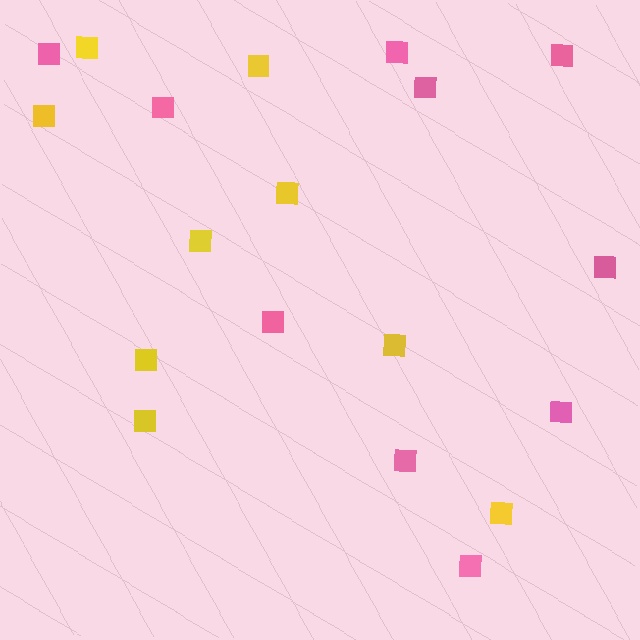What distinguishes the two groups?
There are 2 groups: one group of pink squares (10) and one group of yellow squares (9).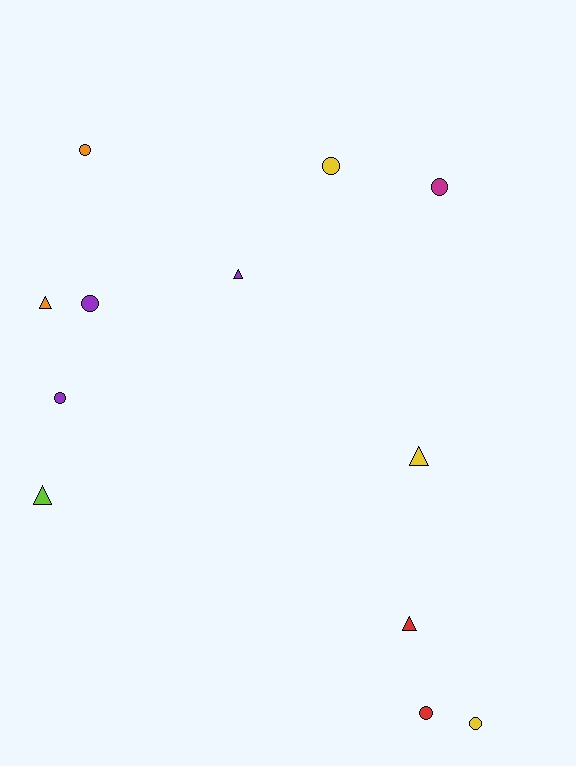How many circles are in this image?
There are 7 circles.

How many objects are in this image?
There are 12 objects.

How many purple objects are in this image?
There are 3 purple objects.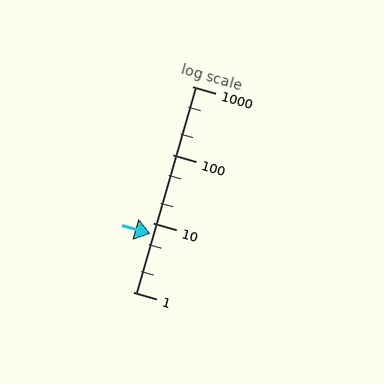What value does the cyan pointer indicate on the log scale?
The pointer indicates approximately 7.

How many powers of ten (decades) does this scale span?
The scale spans 3 decades, from 1 to 1000.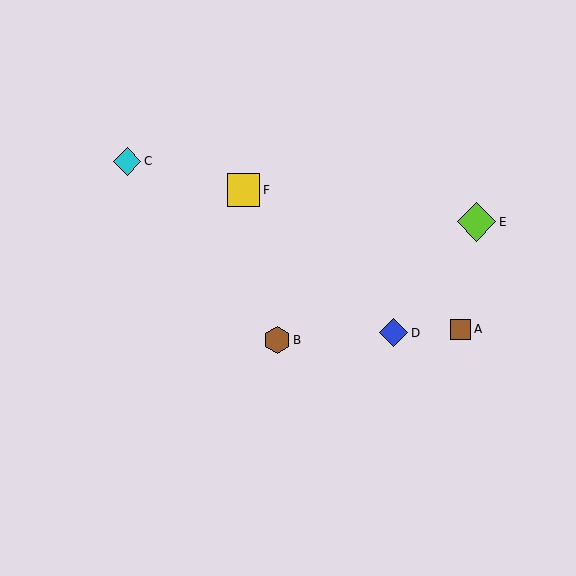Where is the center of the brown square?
The center of the brown square is at (461, 329).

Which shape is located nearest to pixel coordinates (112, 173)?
The cyan diamond (labeled C) at (127, 161) is nearest to that location.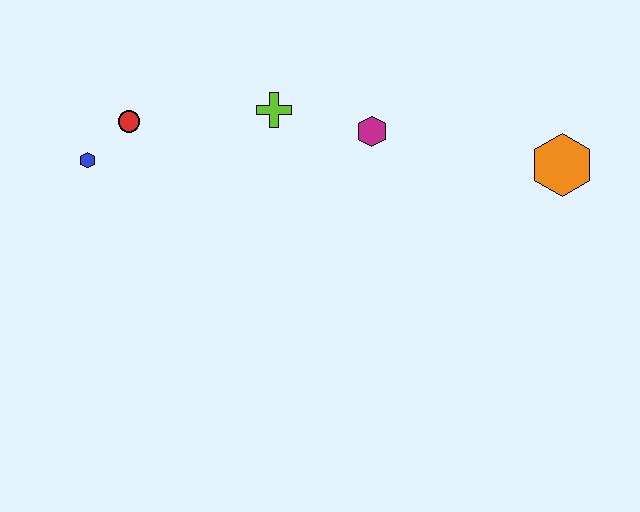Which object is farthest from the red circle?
The orange hexagon is farthest from the red circle.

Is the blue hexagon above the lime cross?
No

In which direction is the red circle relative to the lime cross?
The red circle is to the left of the lime cross.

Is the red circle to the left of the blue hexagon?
No